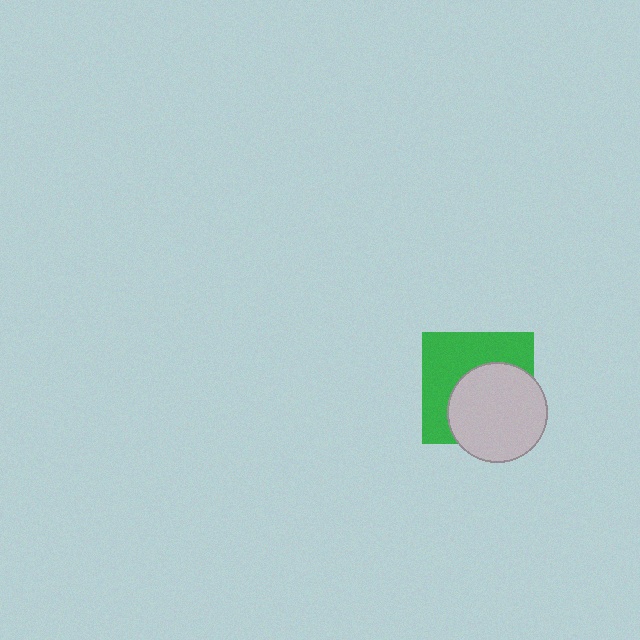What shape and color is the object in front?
The object in front is a light gray circle.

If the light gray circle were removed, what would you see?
You would see the complete green square.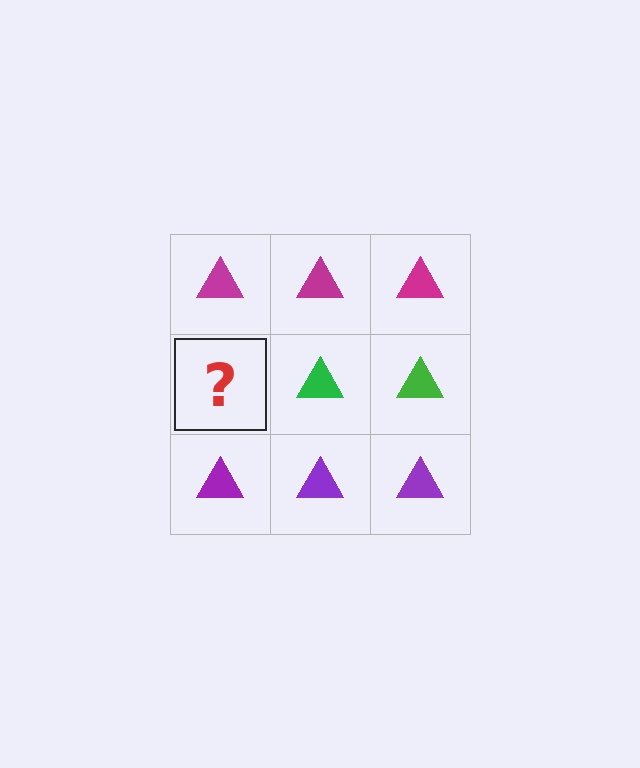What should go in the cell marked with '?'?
The missing cell should contain a green triangle.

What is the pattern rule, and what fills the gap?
The rule is that each row has a consistent color. The gap should be filled with a green triangle.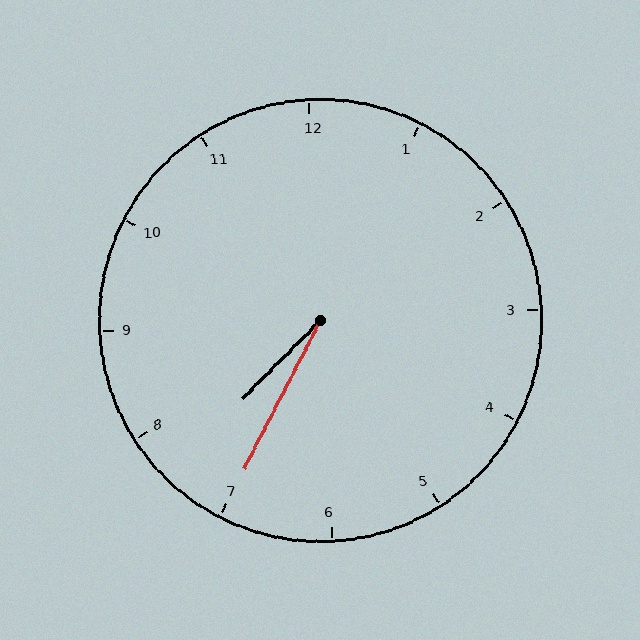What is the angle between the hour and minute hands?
Approximately 18 degrees.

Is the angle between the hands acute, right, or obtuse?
It is acute.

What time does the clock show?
7:35.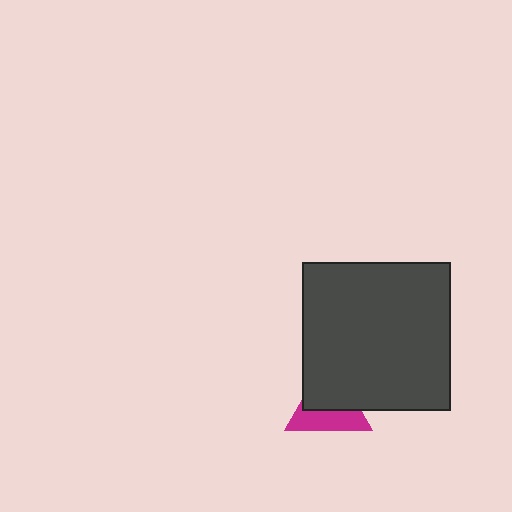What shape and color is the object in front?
The object in front is a dark gray square.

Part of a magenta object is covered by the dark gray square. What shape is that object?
It is a triangle.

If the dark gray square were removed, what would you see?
You would see the complete magenta triangle.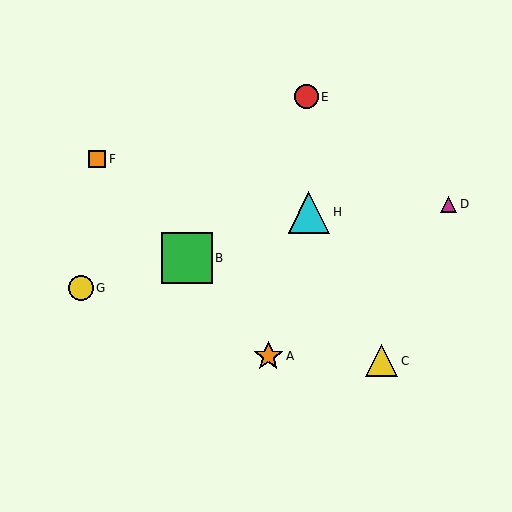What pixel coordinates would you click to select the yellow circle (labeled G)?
Click at (81, 288) to select the yellow circle G.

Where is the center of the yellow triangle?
The center of the yellow triangle is at (382, 361).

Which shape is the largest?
The green square (labeled B) is the largest.